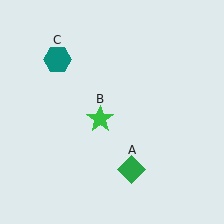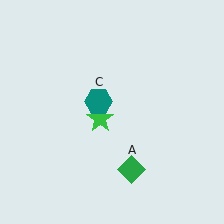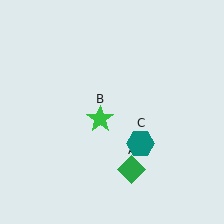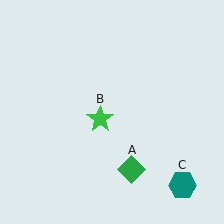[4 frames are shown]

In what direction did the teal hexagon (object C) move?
The teal hexagon (object C) moved down and to the right.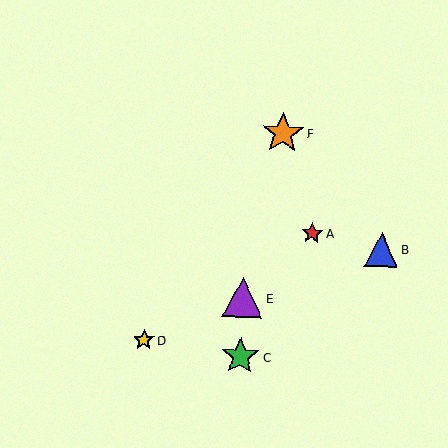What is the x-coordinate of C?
Object C is at x≈240.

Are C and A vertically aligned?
No, C is at x≈240 and A is at x≈312.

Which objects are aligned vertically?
Objects C, E are aligned vertically.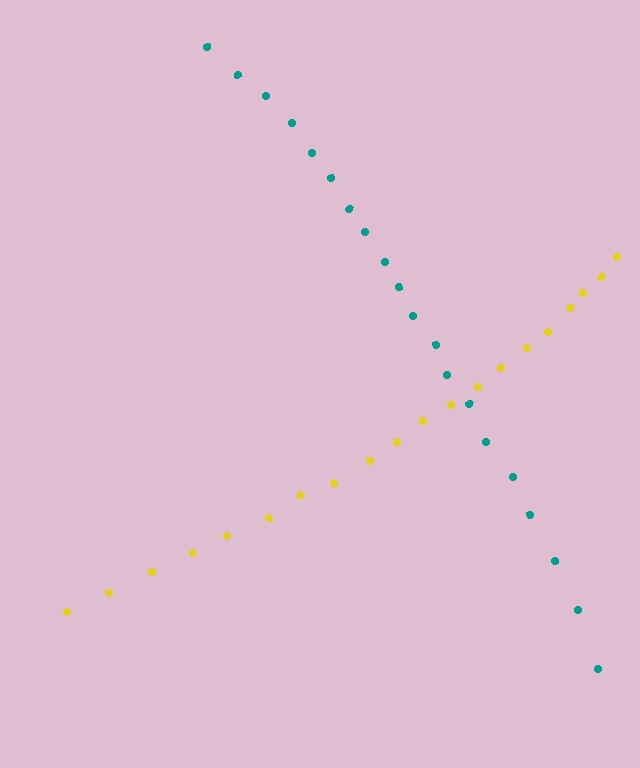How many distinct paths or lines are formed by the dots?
There are 2 distinct paths.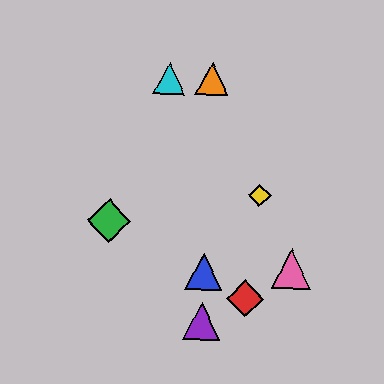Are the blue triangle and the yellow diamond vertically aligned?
No, the blue triangle is at x≈204 and the yellow diamond is at x≈260.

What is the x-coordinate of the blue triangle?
The blue triangle is at x≈204.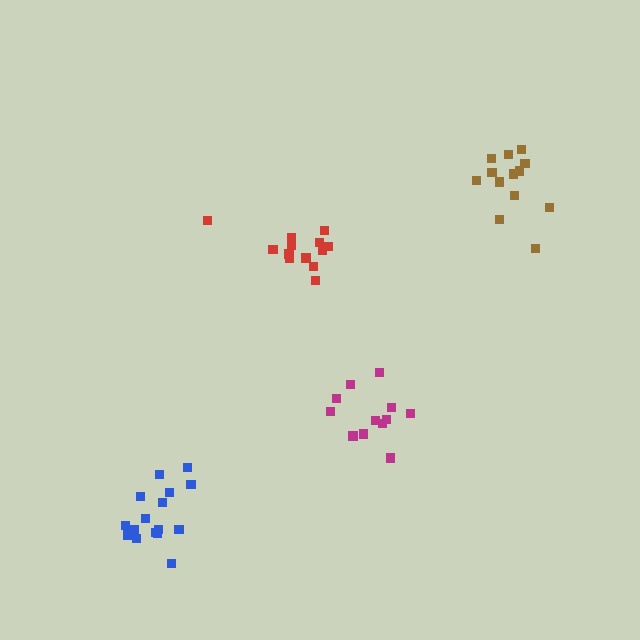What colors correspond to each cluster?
The clusters are colored: brown, red, blue, magenta.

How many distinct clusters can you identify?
There are 4 distinct clusters.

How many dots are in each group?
Group 1: 13 dots, Group 2: 13 dots, Group 3: 16 dots, Group 4: 12 dots (54 total).